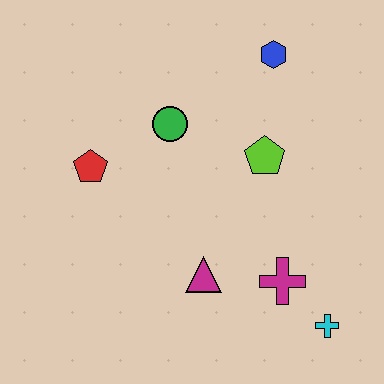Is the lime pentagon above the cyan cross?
Yes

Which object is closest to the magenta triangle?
The magenta cross is closest to the magenta triangle.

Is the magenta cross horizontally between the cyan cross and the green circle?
Yes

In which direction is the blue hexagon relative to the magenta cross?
The blue hexagon is above the magenta cross.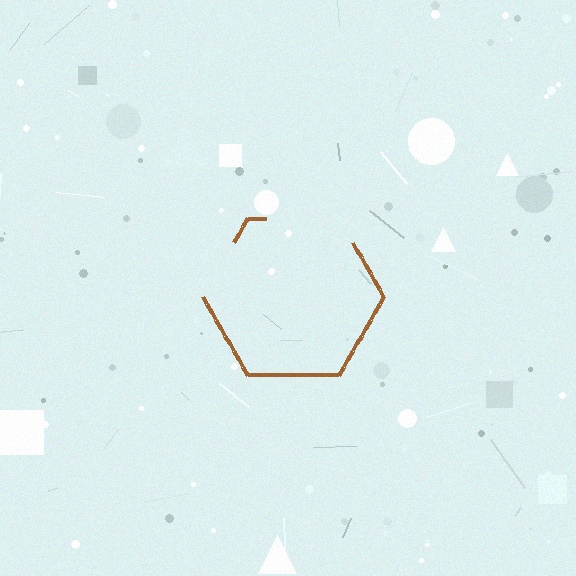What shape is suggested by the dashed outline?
The dashed outline suggests a hexagon.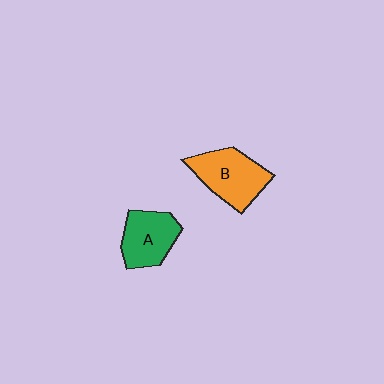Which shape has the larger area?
Shape B (orange).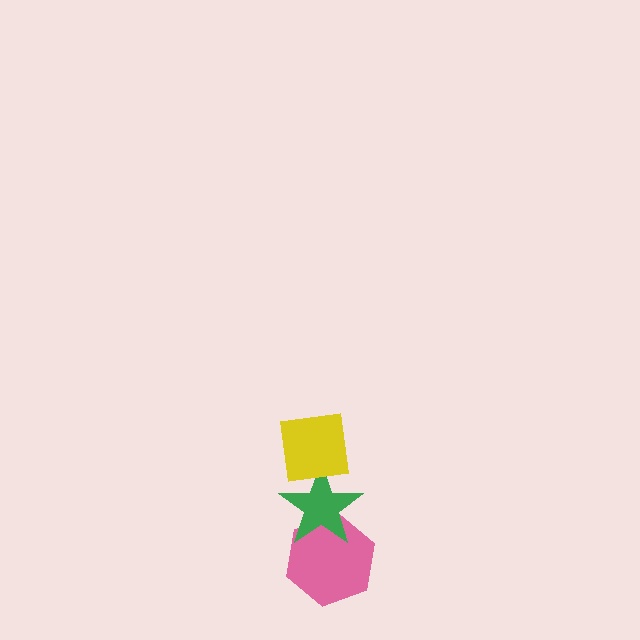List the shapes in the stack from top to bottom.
From top to bottom: the yellow square, the green star, the pink hexagon.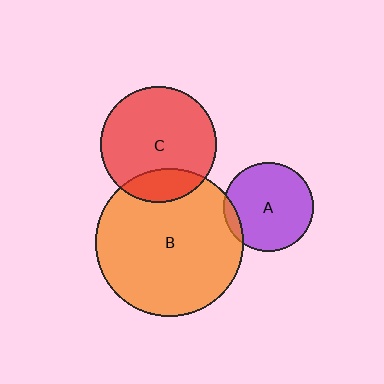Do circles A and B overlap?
Yes.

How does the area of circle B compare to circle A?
Approximately 2.7 times.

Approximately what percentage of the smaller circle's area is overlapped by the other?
Approximately 10%.